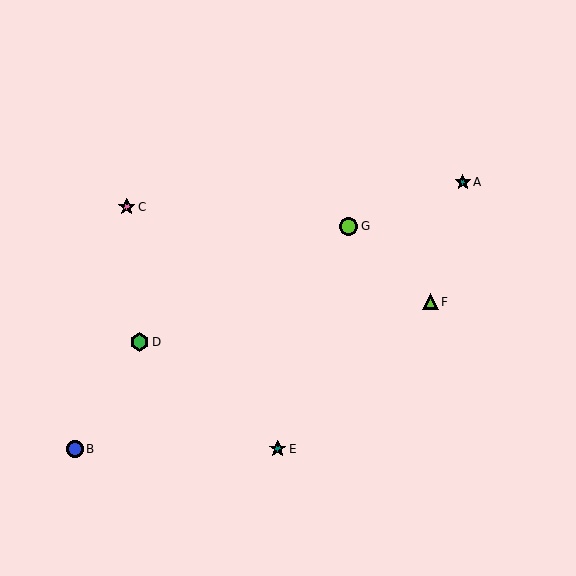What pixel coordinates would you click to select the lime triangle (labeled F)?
Click at (431, 302) to select the lime triangle F.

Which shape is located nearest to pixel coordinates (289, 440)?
The teal star (labeled E) at (278, 449) is nearest to that location.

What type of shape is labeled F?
Shape F is a lime triangle.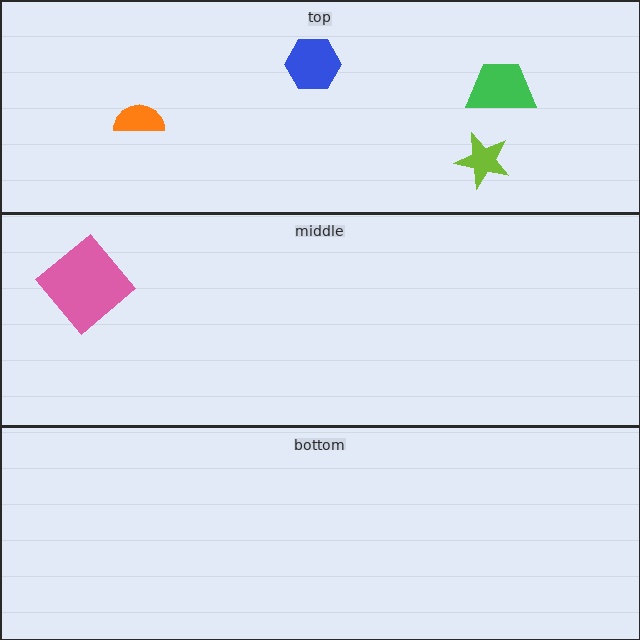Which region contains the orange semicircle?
The top region.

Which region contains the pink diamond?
The middle region.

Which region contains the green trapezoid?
The top region.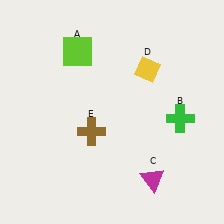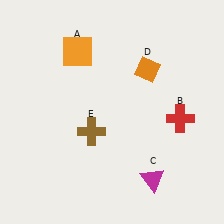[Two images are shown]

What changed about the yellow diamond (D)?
In Image 1, D is yellow. In Image 2, it changed to orange.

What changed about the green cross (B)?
In Image 1, B is green. In Image 2, it changed to red.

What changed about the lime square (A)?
In Image 1, A is lime. In Image 2, it changed to orange.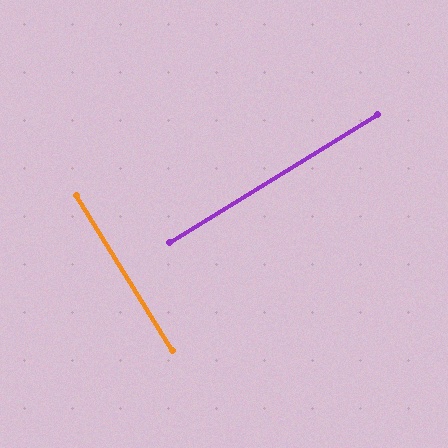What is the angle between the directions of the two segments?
Approximately 90 degrees.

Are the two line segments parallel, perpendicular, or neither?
Perpendicular — they meet at approximately 90°.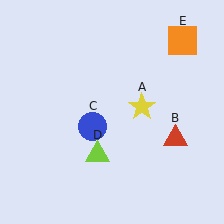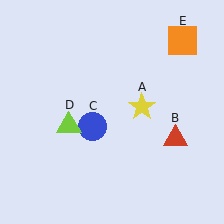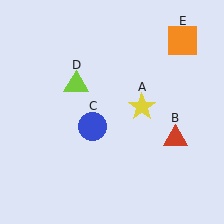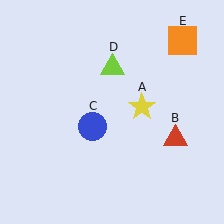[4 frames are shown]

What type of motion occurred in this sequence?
The lime triangle (object D) rotated clockwise around the center of the scene.